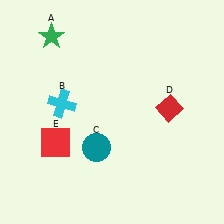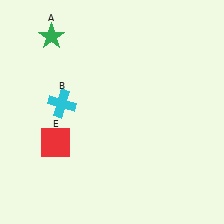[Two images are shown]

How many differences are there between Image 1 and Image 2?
There are 2 differences between the two images.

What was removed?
The teal circle (C), the red diamond (D) were removed in Image 2.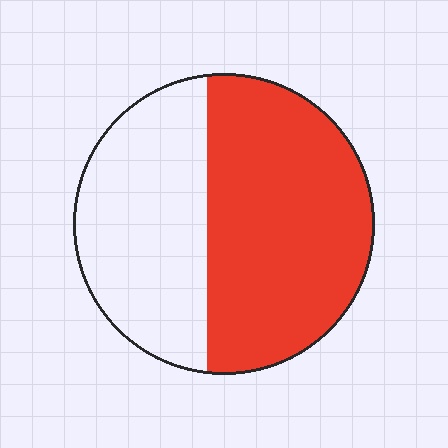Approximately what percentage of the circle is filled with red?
Approximately 55%.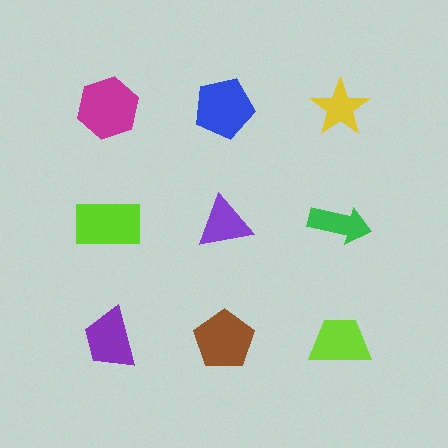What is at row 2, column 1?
A lime rectangle.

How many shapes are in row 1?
3 shapes.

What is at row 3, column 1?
A purple trapezoid.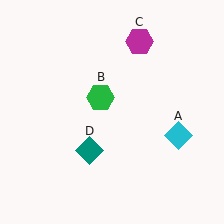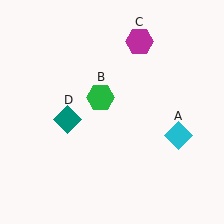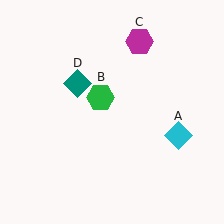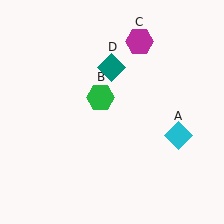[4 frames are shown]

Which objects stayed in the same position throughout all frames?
Cyan diamond (object A) and green hexagon (object B) and magenta hexagon (object C) remained stationary.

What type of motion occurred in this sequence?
The teal diamond (object D) rotated clockwise around the center of the scene.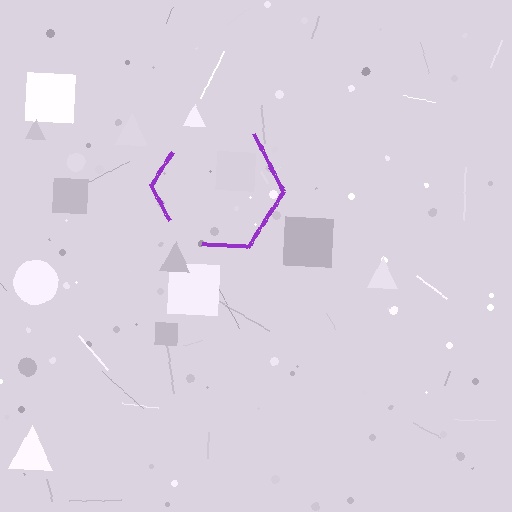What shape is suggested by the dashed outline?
The dashed outline suggests a hexagon.